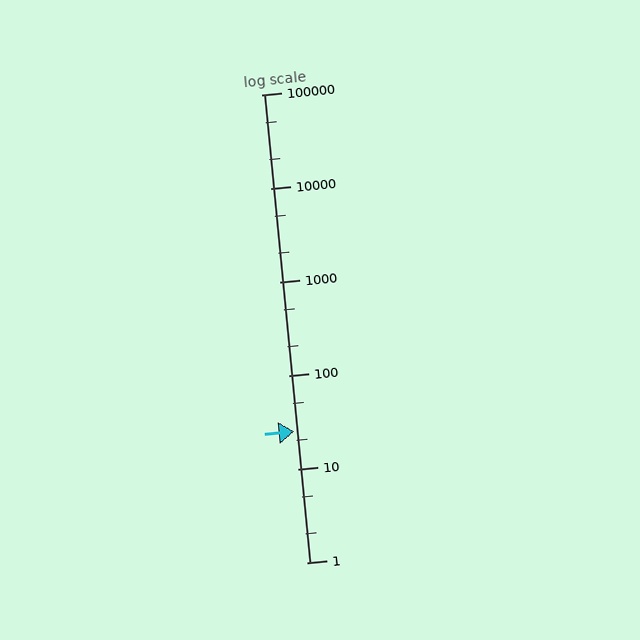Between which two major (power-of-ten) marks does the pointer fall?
The pointer is between 10 and 100.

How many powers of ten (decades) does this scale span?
The scale spans 5 decades, from 1 to 100000.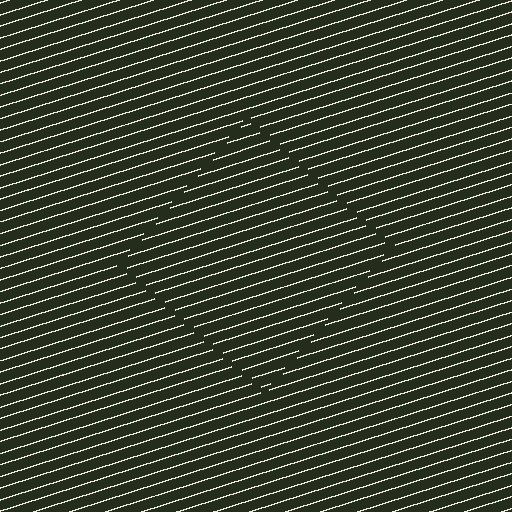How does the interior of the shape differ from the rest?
The interior of the shape contains the same grating, shifted by half a period — the contour is defined by the phase discontinuity where line-ends from the inner and outer gratings abut.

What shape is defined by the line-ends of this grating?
An illusory square. The interior of the shape contains the same grating, shifted by half a period — the contour is defined by the phase discontinuity where line-ends from the inner and outer gratings abut.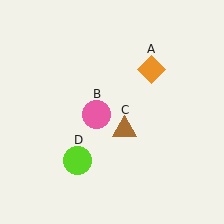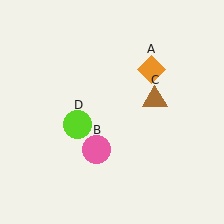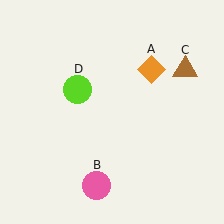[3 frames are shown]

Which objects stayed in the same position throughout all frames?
Orange diamond (object A) remained stationary.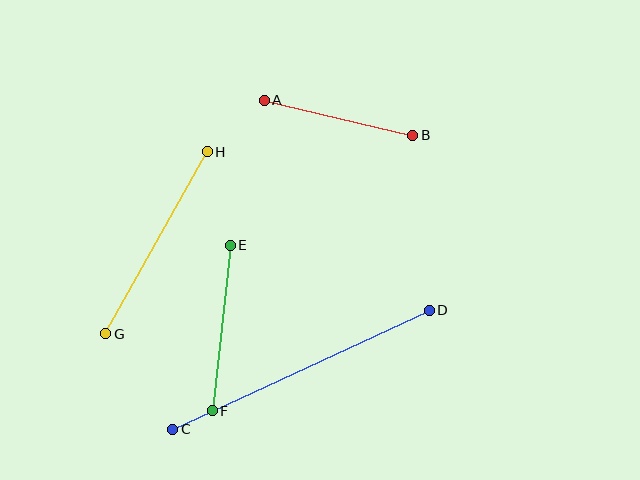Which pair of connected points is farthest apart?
Points C and D are farthest apart.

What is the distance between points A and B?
The distance is approximately 153 pixels.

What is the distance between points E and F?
The distance is approximately 167 pixels.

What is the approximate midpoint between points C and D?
The midpoint is at approximately (301, 370) pixels.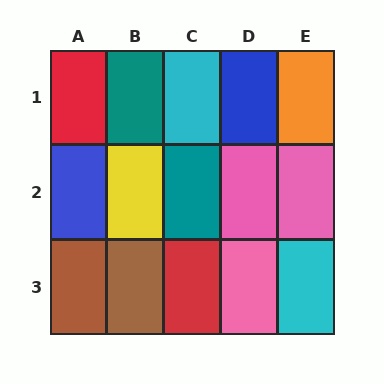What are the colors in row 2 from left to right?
Blue, yellow, teal, pink, pink.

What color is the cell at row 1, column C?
Cyan.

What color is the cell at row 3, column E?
Cyan.